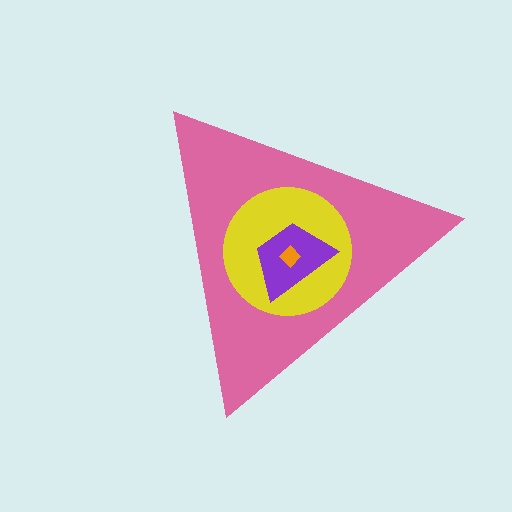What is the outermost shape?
The pink triangle.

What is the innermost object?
The orange diamond.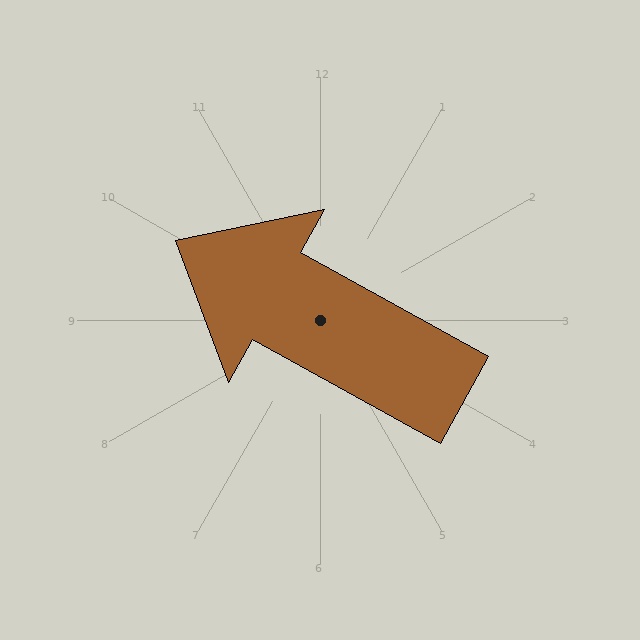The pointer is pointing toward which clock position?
Roughly 10 o'clock.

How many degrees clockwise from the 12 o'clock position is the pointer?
Approximately 299 degrees.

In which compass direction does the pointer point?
Northwest.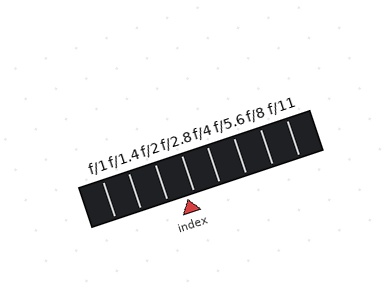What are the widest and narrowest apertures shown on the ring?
The widest aperture shown is f/1 and the narrowest is f/11.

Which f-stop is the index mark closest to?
The index mark is closest to f/2.8.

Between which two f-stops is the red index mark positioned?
The index mark is between f/2 and f/2.8.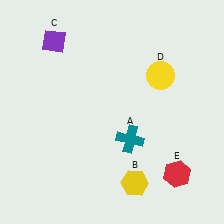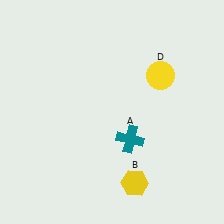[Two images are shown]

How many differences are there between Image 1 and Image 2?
There are 2 differences between the two images.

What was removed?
The purple diamond (C), the red hexagon (E) were removed in Image 2.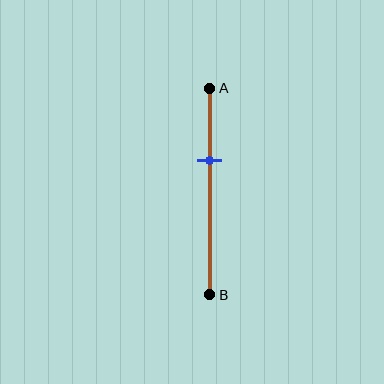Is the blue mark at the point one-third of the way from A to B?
Yes, the mark is approximately at the one-third point.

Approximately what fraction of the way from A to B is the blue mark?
The blue mark is approximately 35% of the way from A to B.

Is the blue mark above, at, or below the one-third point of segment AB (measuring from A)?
The blue mark is approximately at the one-third point of segment AB.